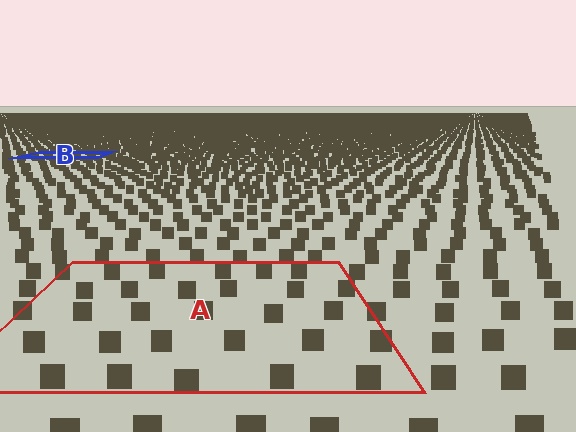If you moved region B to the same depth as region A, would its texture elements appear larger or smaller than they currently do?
They would appear larger. At a closer depth, the same texture elements are projected at a bigger on-screen size.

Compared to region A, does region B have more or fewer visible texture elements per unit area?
Region B has more texture elements per unit area — they are packed more densely because it is farther away.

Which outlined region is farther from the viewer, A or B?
Region B is farther from the viewer — the texture elements inside it appear smaller and more densely packed.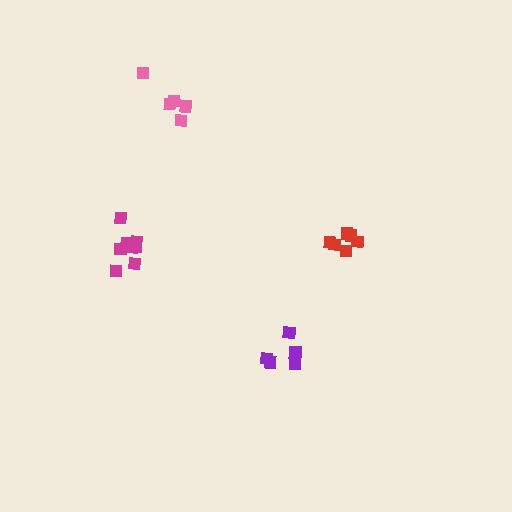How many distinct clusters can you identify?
There are 4 distinct clusters.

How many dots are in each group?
Group 1: 6 dots, Group 2: 5 dots, Group 3: 9 dots, Group 4: 5 dots (25 total).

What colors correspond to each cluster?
The clusters are colored: red, pink, magenta, purple.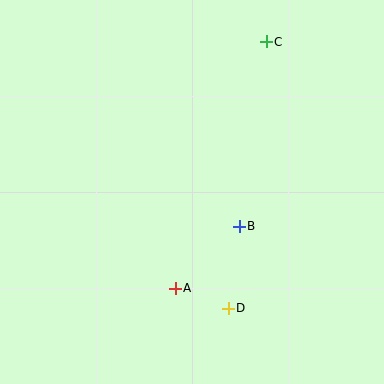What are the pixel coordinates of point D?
Point D is at (228, 308).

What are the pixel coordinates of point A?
Point A is at (175, 288).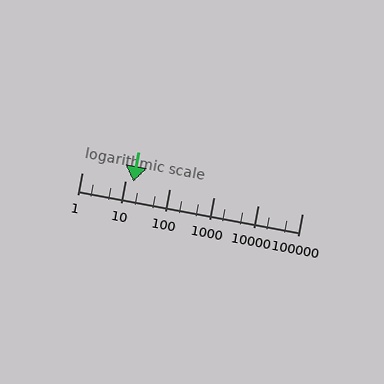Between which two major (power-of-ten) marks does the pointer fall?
The pointer is between 10 and 100.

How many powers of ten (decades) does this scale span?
The scale spans 5 decades, from 1 to 100000.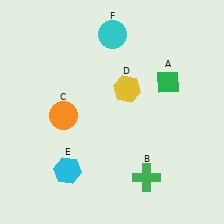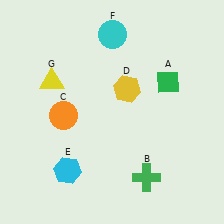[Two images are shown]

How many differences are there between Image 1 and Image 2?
There is 1 difference between the two images.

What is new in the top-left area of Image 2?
A yellow triangle (G) was added in the top-left area of Image 2.